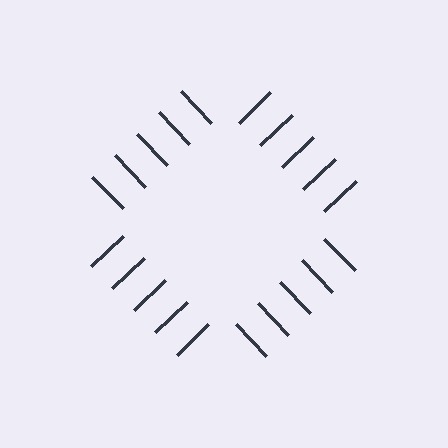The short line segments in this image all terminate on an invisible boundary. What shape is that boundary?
An illusory square — the line segments terminate on its edges but no continuous stroke is drawn.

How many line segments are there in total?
20 — 5 along each of the 4 edges.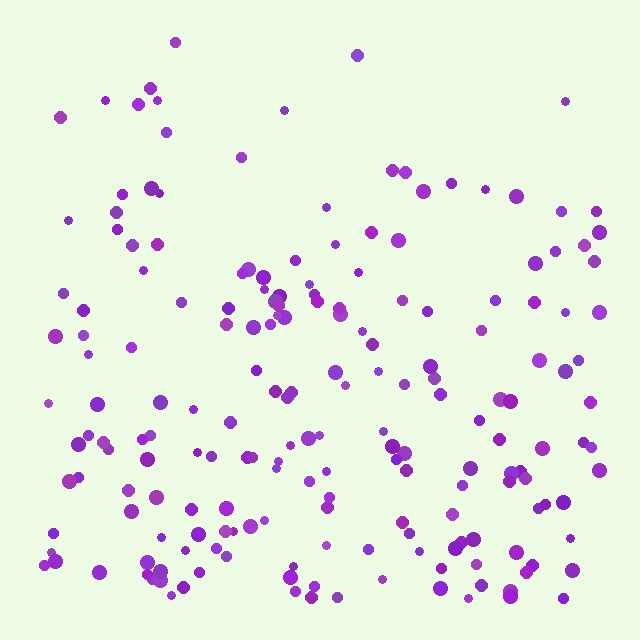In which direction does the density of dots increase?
From top to bottom, with the bottom side densest.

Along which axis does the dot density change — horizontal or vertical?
Vertical.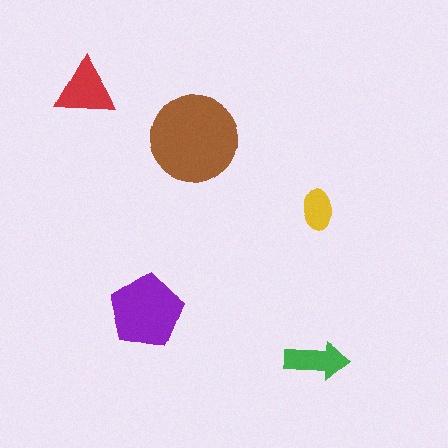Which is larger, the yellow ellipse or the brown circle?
The brown circle.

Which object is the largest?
The brown circle.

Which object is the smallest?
The yellow ellipse.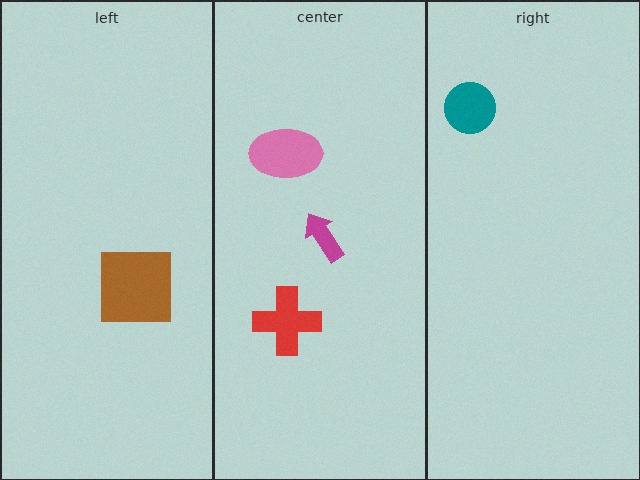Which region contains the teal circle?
The right region.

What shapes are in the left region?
The brown square.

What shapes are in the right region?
The teal circle.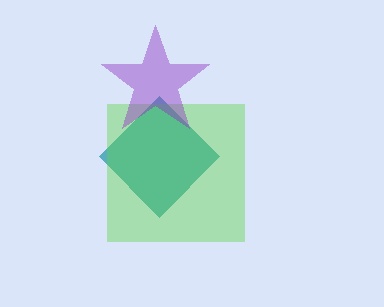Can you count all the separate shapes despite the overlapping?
Yes, there are 3 separate shapes.